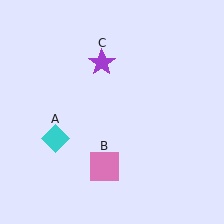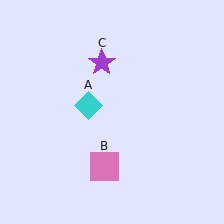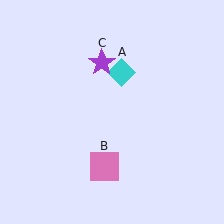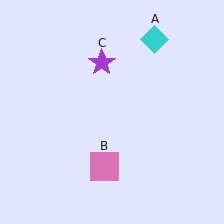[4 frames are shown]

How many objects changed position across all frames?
1 object changed position: cyan diamond (object A).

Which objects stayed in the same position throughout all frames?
Pink square (object B) and purple star (object C) remained stationary.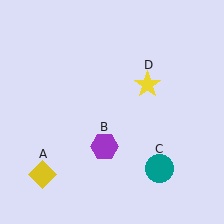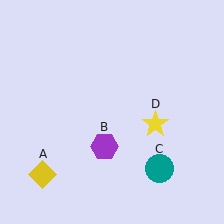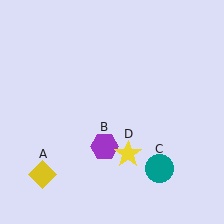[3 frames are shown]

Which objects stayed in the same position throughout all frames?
Yellow diamond (object A) and purple hexagon (object B) and teal circle (object C) remained stationary.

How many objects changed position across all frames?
1 object changed position: yellow star (object D).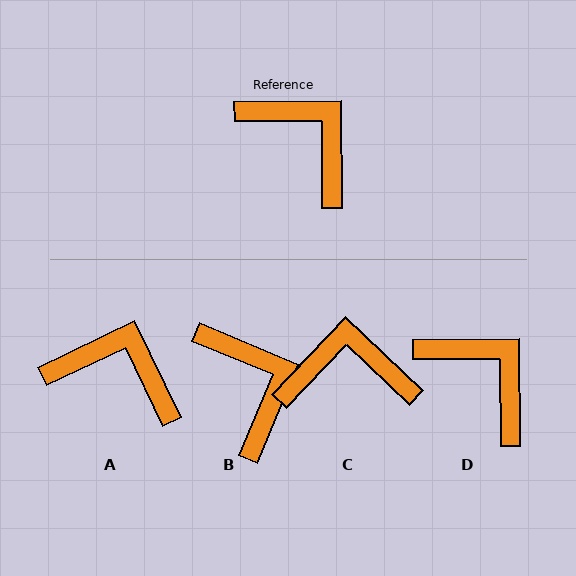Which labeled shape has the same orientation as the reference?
D.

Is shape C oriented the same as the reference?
No, it is off by about 46 degrees.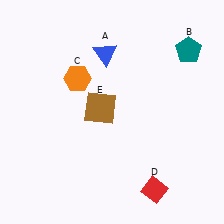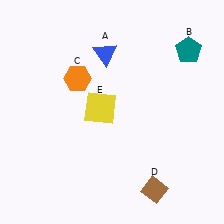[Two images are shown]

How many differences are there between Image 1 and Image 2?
There are 2 differences between the two images.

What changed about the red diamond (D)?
In Image 1, D is red. In Image 2, it changed to brown.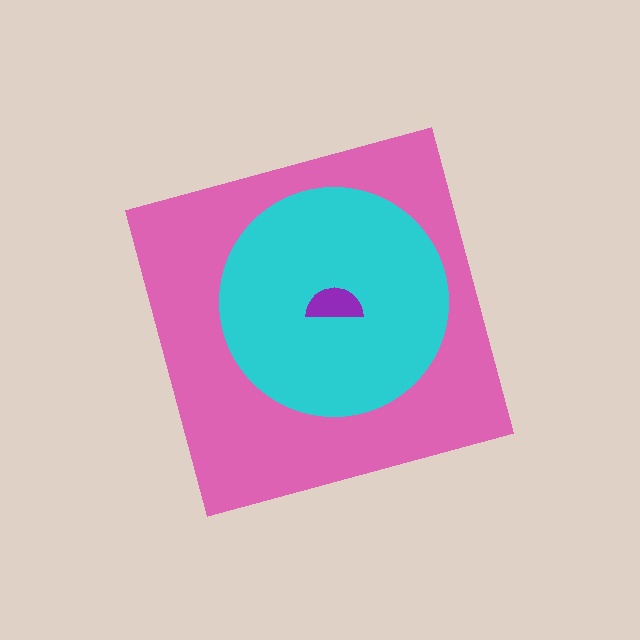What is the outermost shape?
The pink diamond.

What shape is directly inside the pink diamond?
The cyan circle.